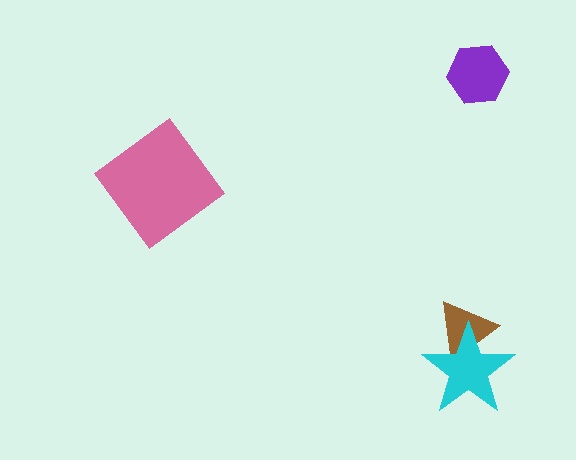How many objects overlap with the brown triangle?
1 object overlaps with the brown triangle.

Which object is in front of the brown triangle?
The cyan star is in front of the brown triangle.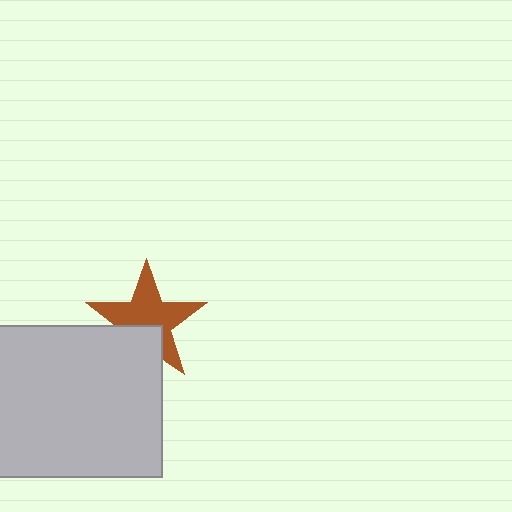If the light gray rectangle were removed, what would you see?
You would see the complete brown star.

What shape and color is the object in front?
The object in front is a light gray rectangle.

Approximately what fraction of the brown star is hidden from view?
Roughly 31% of the brown star is hidden behind the light gray rectangle.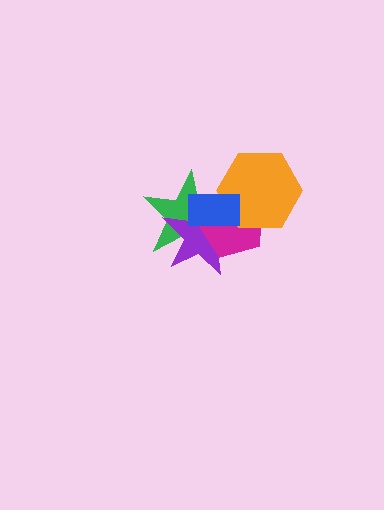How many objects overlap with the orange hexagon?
4 objects overlap with the orange hexagon.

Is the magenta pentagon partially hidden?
Yes, it is partially covered by another shape.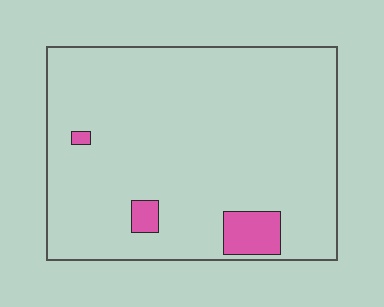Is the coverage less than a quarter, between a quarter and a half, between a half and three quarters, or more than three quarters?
Less than a quarter.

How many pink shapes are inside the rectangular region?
3.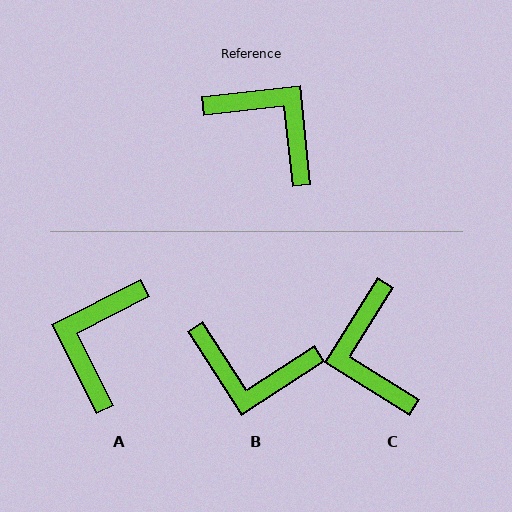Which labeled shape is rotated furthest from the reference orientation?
B, about 153 degrees away.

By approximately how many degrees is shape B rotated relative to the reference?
Approximately 153 degrees clockwise.